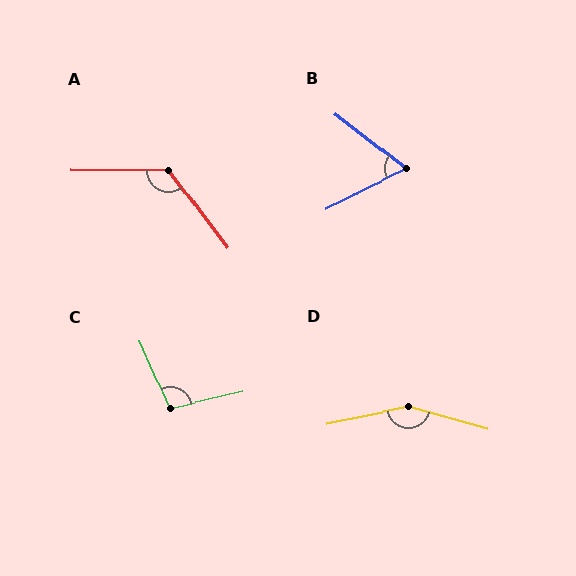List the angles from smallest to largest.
B (64°), C (101°), A (127°), D (152°).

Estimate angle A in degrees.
Approximately 127 degrees.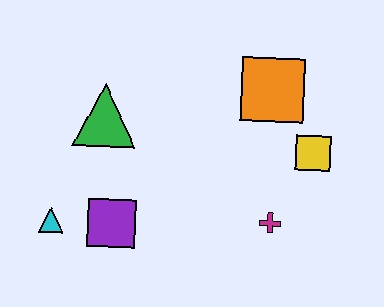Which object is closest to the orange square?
The yellow square is closest to the orange square.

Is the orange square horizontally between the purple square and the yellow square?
Yes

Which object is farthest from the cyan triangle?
The yellow square is farthest from the cyan triangle.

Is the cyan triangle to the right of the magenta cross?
No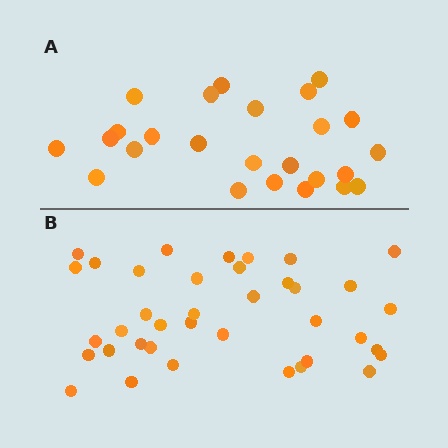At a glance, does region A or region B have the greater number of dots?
Region B (the bottom region) has more dots.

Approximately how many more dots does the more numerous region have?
Region B has approximately 15 more dots than region A.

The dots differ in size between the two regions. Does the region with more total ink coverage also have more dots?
No. Region A has more total ink coverage because its dots are larger, but region B actually contains more individual dots. Total area can be misleading — the number of items is what matters here.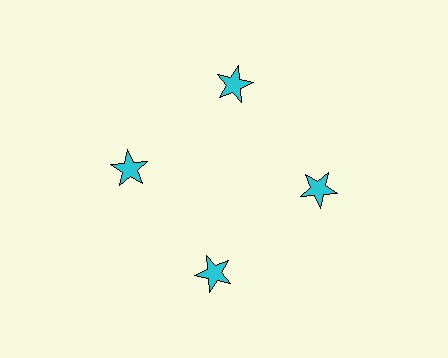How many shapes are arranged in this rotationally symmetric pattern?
There are 4 shapes, arranged in 4 groups of 1.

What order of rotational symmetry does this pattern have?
This pattern has 4-fold rotational symmetry.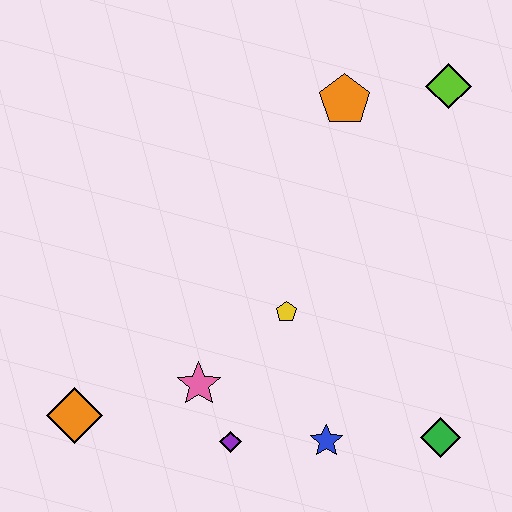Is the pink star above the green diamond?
Yes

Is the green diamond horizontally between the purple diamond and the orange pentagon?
No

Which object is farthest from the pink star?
The lime diamond is farthest from the pink star.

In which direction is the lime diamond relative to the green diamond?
The lime diamond is above the green diamond.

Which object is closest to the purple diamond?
The pink star is closest to the purple diamond.